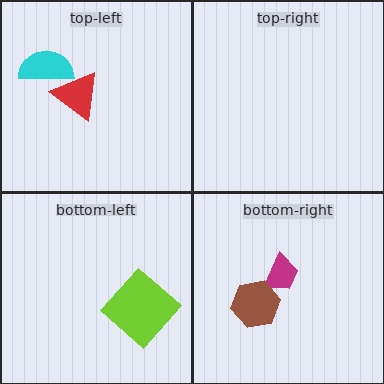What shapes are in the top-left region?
The cyan semicircle, the red triangle.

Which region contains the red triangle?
The top-left region.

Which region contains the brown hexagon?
The bottom-right region.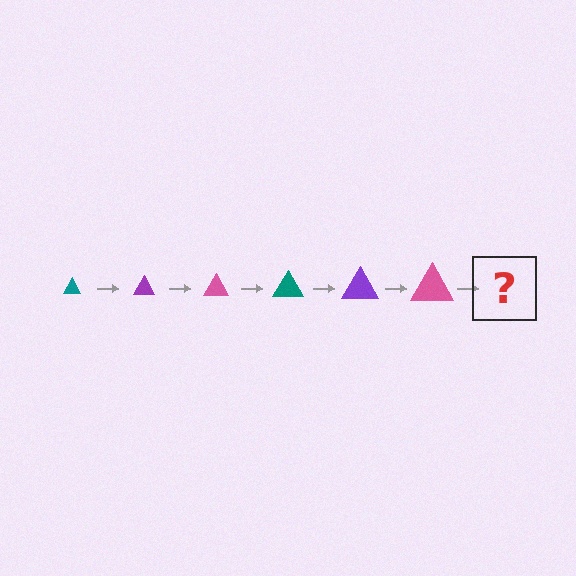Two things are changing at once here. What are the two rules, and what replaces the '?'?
The two rules are that the triangle grows larger each step and the color cycles through teal, purple, and pink. The '?' should be a teal triangle, larger than the previous one.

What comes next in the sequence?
The next element should be a teal triangle, larger than the previous one.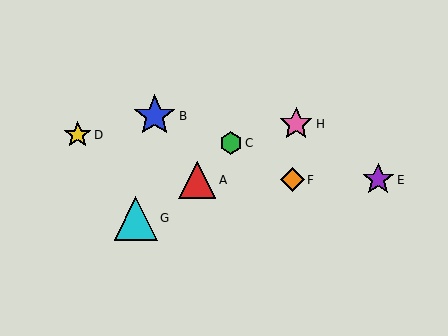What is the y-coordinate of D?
Object D is at y≈135.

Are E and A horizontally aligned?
Yes, both are at y≈180.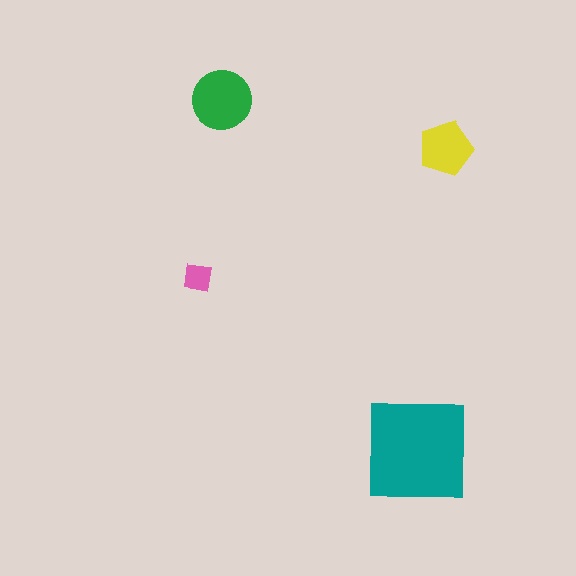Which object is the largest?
The teal square.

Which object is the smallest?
The pink square.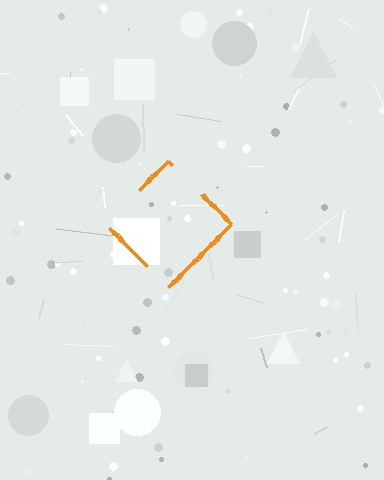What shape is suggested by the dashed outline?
The dashed outline suggests a diamond.